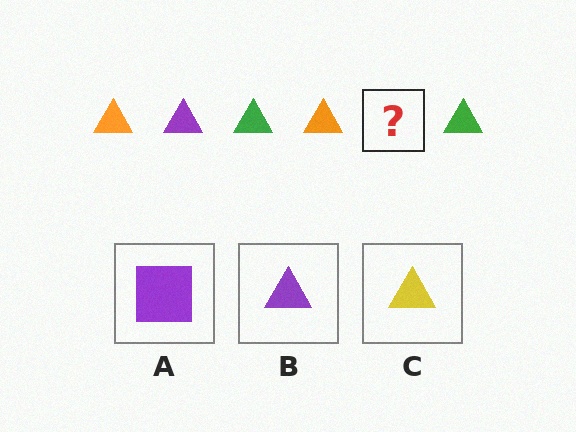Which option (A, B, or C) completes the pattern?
B.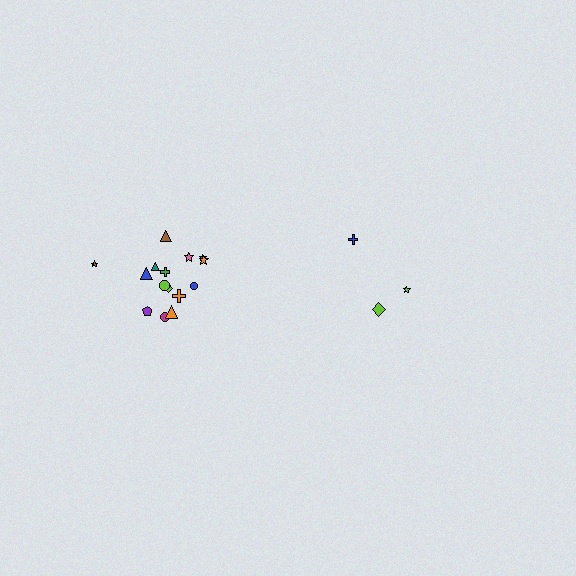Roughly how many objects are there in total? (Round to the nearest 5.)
Roughly 20 objects in total.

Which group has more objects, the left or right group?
The left group.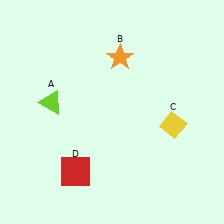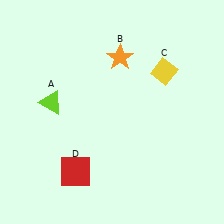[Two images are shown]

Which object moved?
The yellow diamond (C) moved up.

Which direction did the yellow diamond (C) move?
The yellow diamond (C) moved up.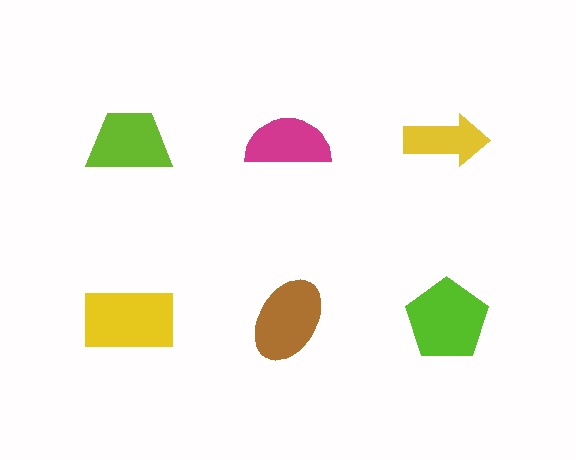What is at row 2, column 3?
A lime pentagon.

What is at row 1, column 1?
A lime trapezoid.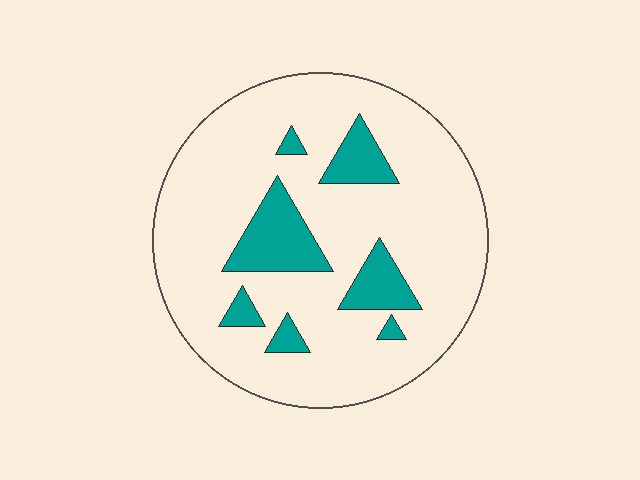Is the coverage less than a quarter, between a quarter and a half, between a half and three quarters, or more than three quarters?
Less than a quarter.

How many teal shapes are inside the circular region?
7.